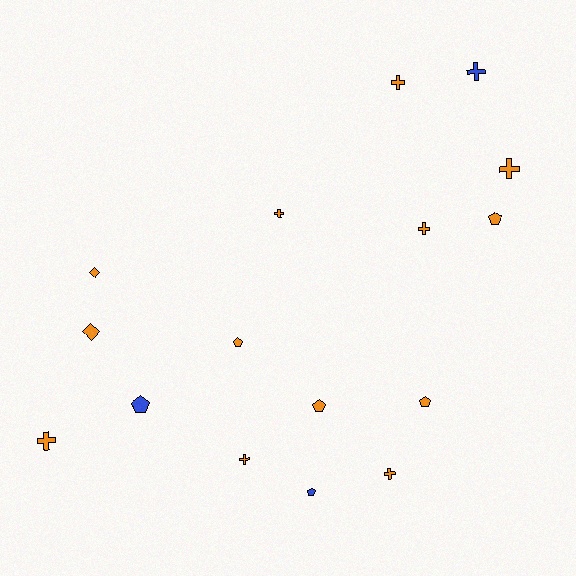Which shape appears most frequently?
Cross, with 8 objects.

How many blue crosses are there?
There is 1 blue cross.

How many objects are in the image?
There are 16 objects.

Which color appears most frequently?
Orange, with 13 objects.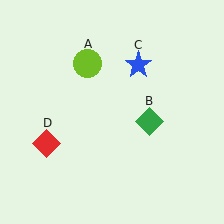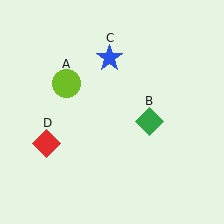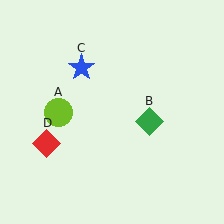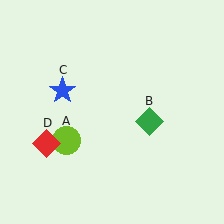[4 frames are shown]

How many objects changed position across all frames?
2 objects changed position: lime circle (object A), blue star (object C).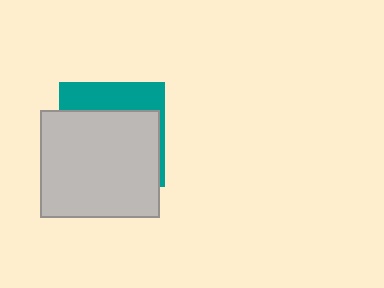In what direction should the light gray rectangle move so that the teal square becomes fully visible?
The light gray rectangle should move down. That is the shortest direction to clear the overlap and leave the teal square fully visible.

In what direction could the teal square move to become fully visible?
The teal square could move up. That would shift it out from behind the light gray rectangle entirely.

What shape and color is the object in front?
The object in front is a light gray rectangle.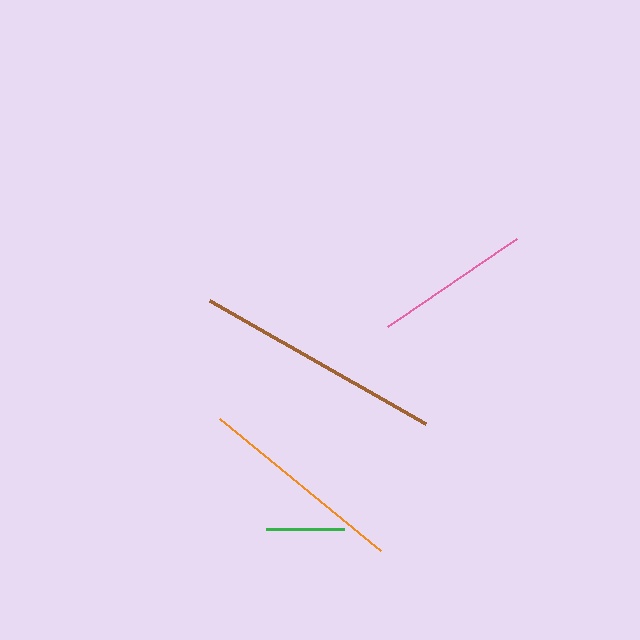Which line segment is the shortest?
The green line is the shortest at approximately 78 pixels.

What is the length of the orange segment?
The orange segment is approximately 208 pixels long.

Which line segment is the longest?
The brown line is the longest at approximately 248 pixels.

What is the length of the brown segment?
The brown segment is approximately 248 pixels long.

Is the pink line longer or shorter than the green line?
The pink line is longer than the green line.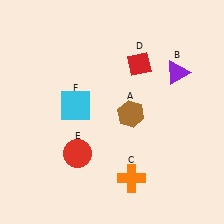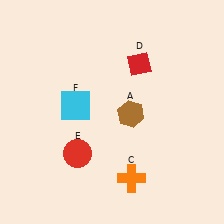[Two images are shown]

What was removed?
The purple triangle (B) was removed in Image 2.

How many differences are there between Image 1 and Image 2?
There is 1 difference between the two images.